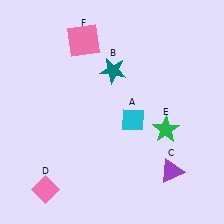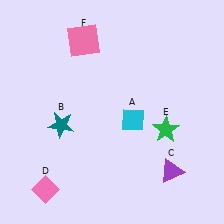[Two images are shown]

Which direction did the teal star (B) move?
The teal star (B) moved down.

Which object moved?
The teal star (B) moved down.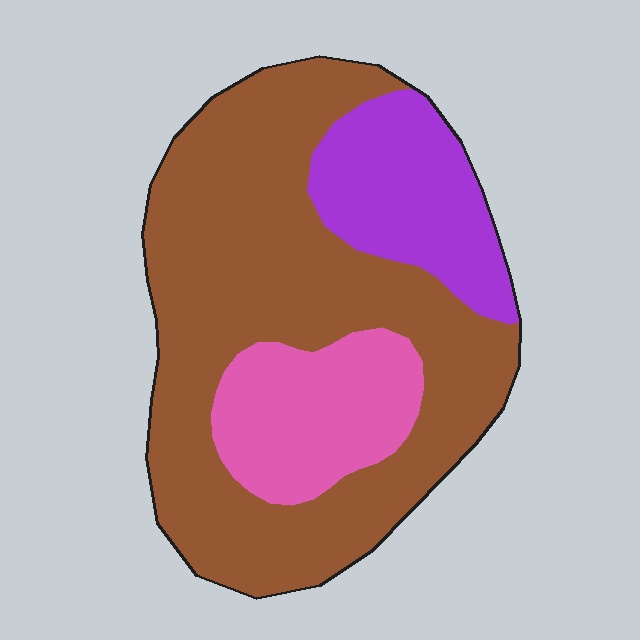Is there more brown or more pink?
Brown.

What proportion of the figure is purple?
Purple covers roughly 20% of the figure.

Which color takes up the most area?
Brown, at roughly 65%.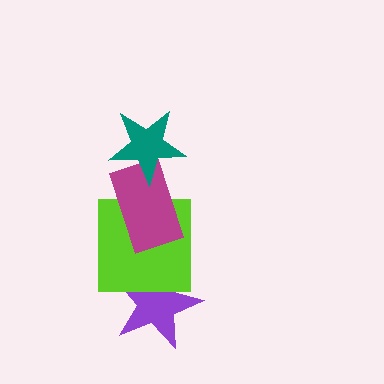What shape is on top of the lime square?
The magenta rectangle is on top of the lime square.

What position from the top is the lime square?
The lime square is 3rd from the top.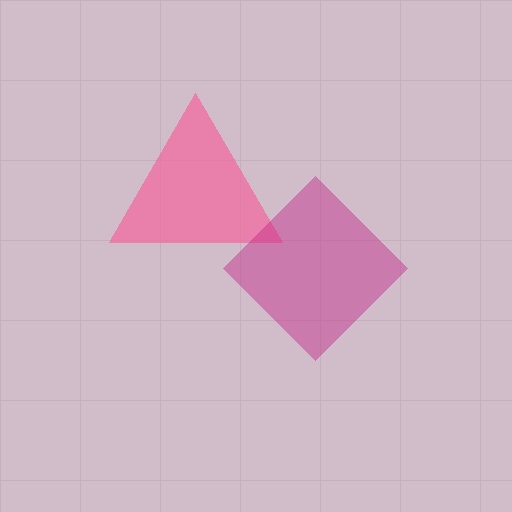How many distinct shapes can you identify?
There are 2 distinct shapes: a pink triangle, a magenta diamond.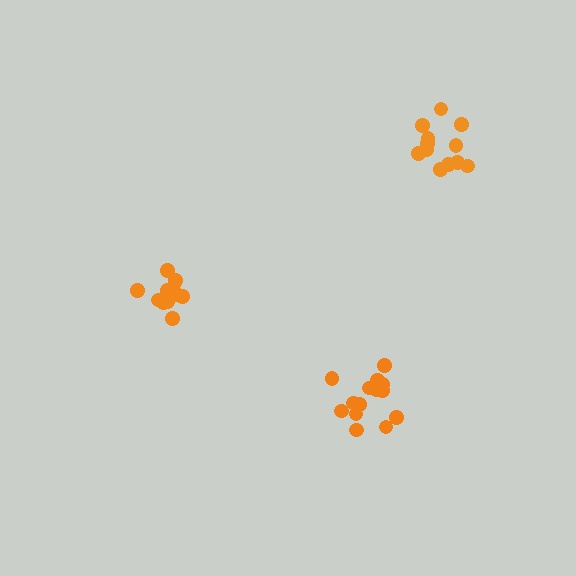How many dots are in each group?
Group 1: 11 dots, Group 2: 12 dots, Group 3: 14 dots (37 total).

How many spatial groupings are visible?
There are 3 spatial groupings.